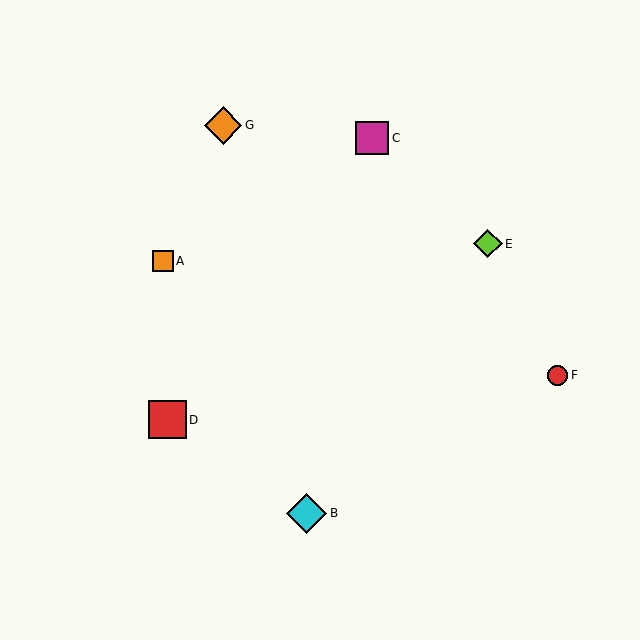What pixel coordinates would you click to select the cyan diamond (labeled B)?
Click at (307, 513) to select the cyan diamond B.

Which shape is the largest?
The cyan diamond (labeled B) is the largest.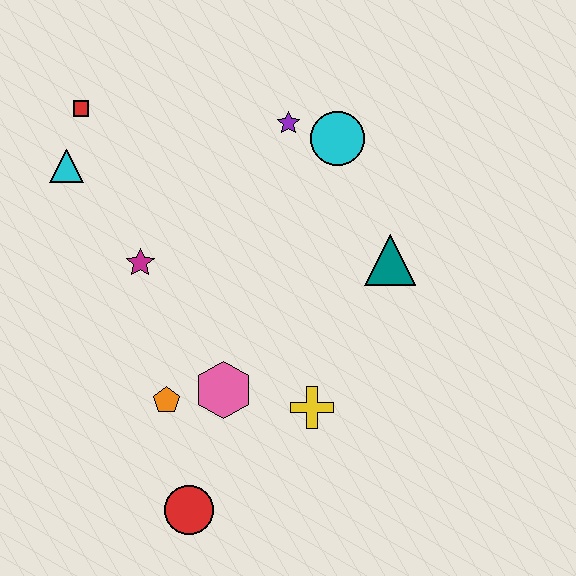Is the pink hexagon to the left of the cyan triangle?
No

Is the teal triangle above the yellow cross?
Yes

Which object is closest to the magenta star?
The cyan triangle is closest to the magenta star.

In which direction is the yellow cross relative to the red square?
The yellow cross is below the red square.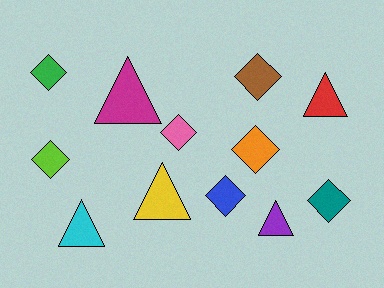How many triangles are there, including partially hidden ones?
There are 5 triangles.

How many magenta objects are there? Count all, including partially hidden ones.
There is 1 magenta object.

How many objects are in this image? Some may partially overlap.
There are 12 objects.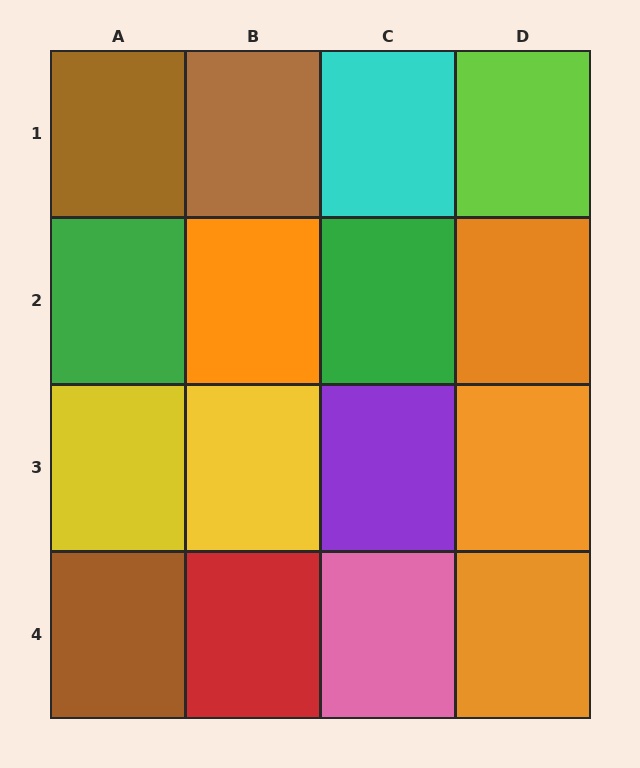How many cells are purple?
1 cell is purple.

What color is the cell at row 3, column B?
Yellow.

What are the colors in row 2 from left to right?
Green, orange, green, orange.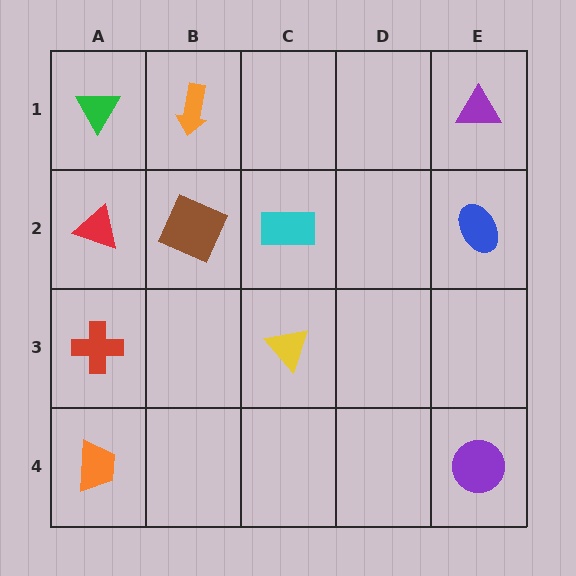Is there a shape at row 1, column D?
No, that cell is empty.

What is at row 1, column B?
An orange arrow.